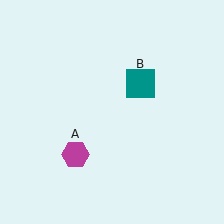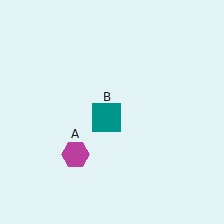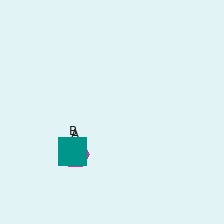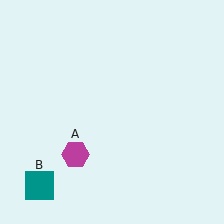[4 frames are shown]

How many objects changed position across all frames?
1 object changed position: teal square (object B).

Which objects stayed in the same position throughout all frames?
Magenta hexagon (object A) remained stationary.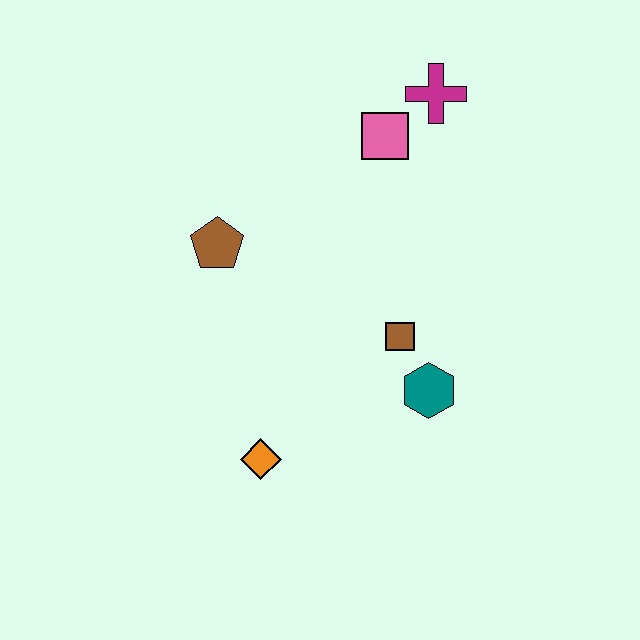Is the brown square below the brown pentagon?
Yes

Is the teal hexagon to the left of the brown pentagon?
No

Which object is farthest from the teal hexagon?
The magenta cross is farthest from the teal hexagon.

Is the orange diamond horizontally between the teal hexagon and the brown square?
No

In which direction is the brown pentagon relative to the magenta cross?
The brown pentagon is to the left of the magenta cross.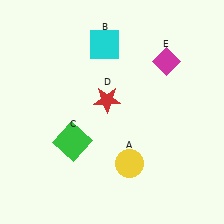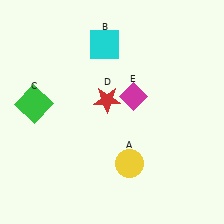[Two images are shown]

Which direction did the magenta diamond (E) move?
The magenta diamond (E) moved down.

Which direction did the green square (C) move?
The green square (C) moved left.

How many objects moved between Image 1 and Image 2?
2 objects moved between the two images.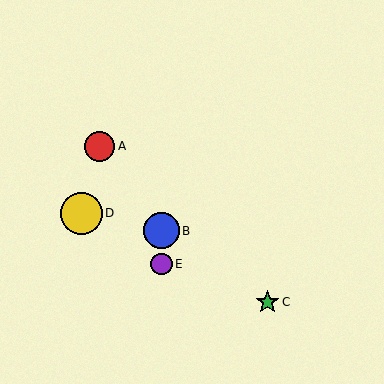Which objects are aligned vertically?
Objects B, E are aligned vertically.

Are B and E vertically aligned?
Yes, both are at x≈162.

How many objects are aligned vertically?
2 objects (B, E) are aligned vertically.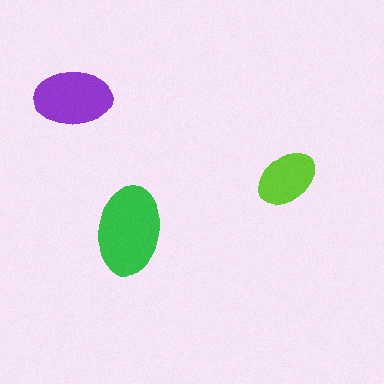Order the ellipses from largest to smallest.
the green one, the purple one, the lime one.